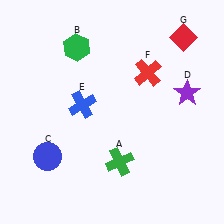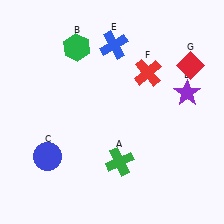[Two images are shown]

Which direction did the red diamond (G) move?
The red diamond (G) moved down.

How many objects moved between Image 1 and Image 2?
2 objects moved between the two images.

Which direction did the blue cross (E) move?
The blue cross (E) moved up.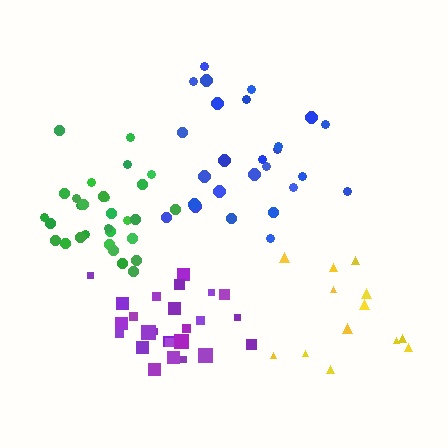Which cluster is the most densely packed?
Purple.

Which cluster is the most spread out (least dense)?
Yellow.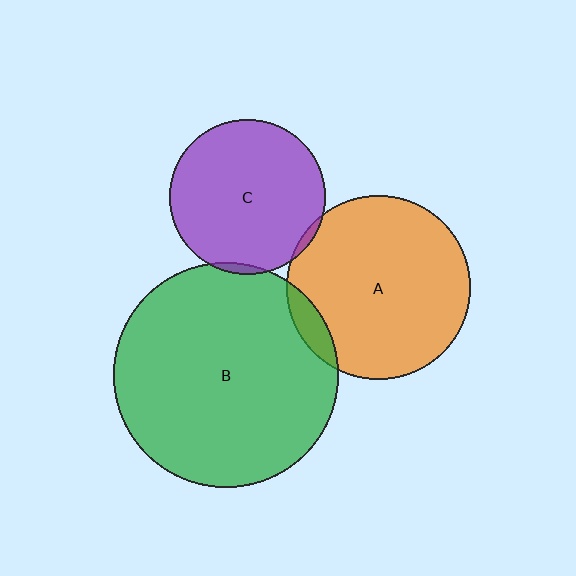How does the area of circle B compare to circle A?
Approximately 1.5 times.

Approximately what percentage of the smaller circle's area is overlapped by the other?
Approximately 5%.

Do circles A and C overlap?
Yes.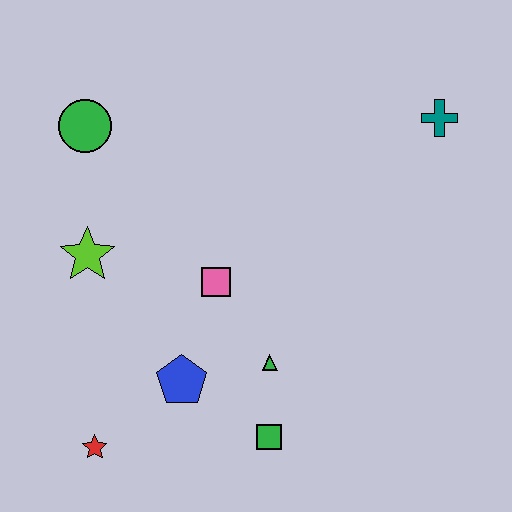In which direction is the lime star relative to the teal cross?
The lime star is to the left of the teal cross.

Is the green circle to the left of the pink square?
Yes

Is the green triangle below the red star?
No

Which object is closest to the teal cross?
The pink square is closest to the teal cross.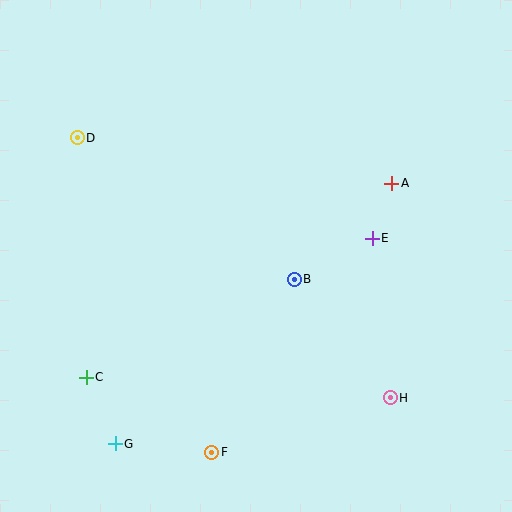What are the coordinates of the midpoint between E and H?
The midpoint between E and H is at (381, 318).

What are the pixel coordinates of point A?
Point A is at (392, 183).